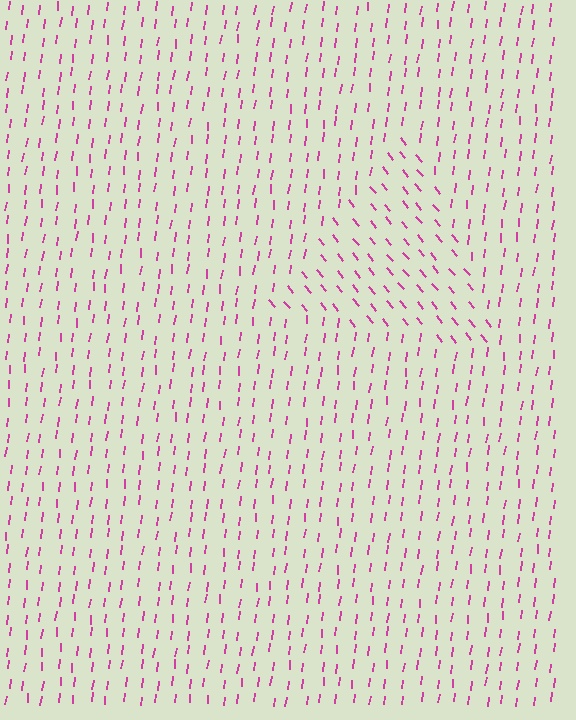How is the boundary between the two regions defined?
The boundary is defined purely by a change in line orientation (approximately 45 degrees difference). All lines are the same color and thickness.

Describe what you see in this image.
The image is filled with small magenta line segments. A triangle region in the image has lines oriented differently from the surrounding lines, creating a visible texture boundary.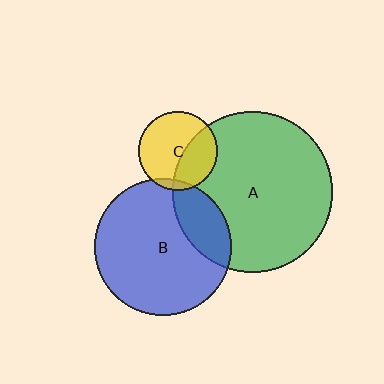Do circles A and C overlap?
Yes.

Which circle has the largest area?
Circle A (green).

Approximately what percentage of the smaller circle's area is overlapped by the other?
Approximately 35%.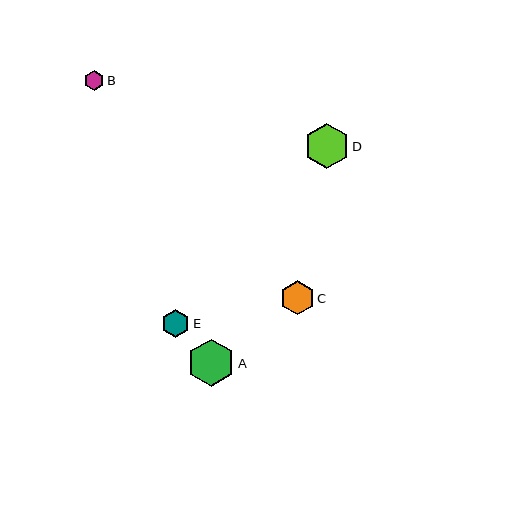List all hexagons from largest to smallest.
From largest to smallest: A, D, C, E, B.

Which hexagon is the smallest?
Hexagon B is the smallest with a size of approximately 20 pixels.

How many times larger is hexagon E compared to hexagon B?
Hexagon E is approximately 1.4 times the size of hexagon B.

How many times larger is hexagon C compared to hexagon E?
Hexagon C is approximately 1.2 times the size of hexagon E.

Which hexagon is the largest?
Hexagon A is the largest with a size of approximately 47 pixels.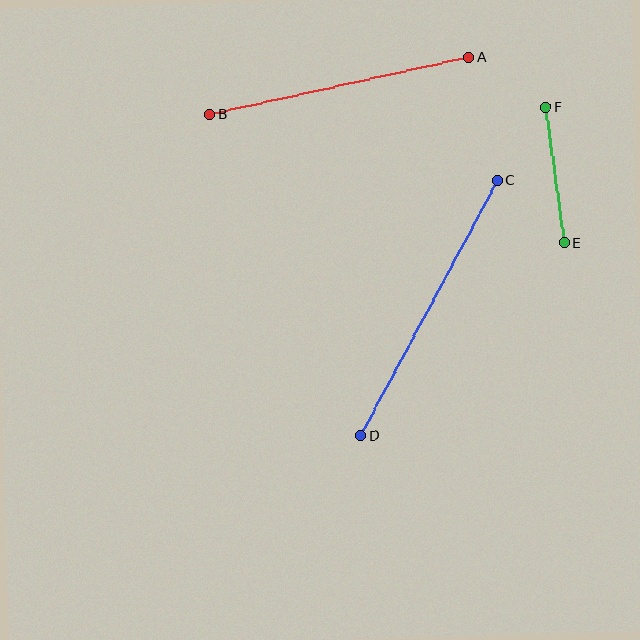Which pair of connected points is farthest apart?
Points C and D are farthest apart.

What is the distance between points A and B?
The distance is approximately 265 pixels.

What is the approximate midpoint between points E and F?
The midpoint is at approximately (555, 175) pixels.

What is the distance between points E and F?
The distance is approximately 137 pixels.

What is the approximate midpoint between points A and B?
The midpoint is at approximately (339, 86) pixels.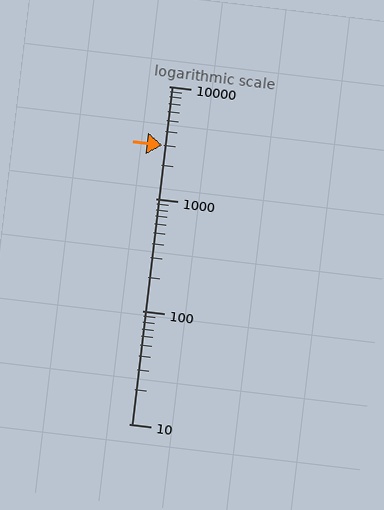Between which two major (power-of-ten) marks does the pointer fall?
The pointer is between 1000 and 10000.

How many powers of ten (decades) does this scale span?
The scale spans 3 decades, from 10 to 10000.